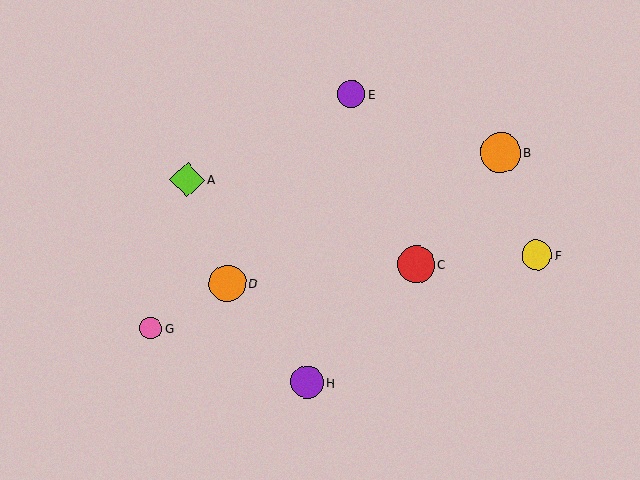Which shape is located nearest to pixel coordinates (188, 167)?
The lime diamond (labeled A) at (187, 180) is nearest to that location.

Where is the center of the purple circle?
The center of the purple circle is at (307, 382).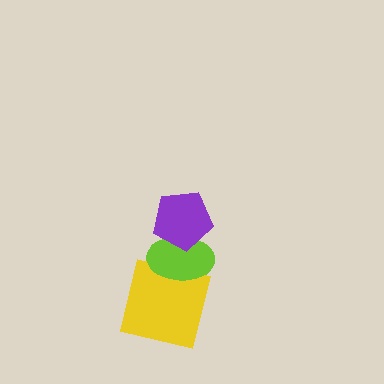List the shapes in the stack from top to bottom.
From top to bottom: the purple pentagon, the lime ellipse, the yellow square.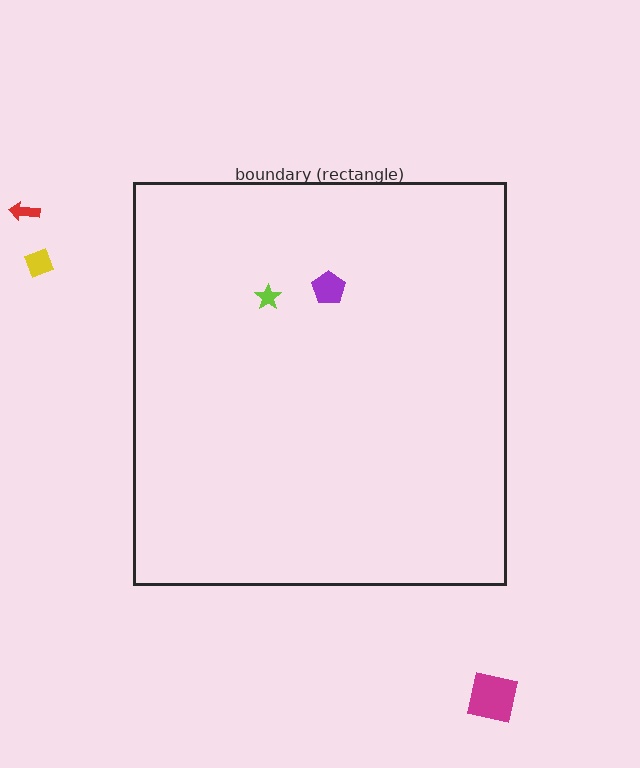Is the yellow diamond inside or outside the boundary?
Outside.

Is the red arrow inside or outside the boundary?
Outside.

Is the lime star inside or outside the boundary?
Inside.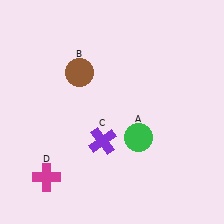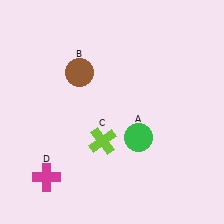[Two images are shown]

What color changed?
The cross (C) changed from purple in Image 1 to lime in Image 2.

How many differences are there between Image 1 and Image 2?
There is 1 difference between the two images.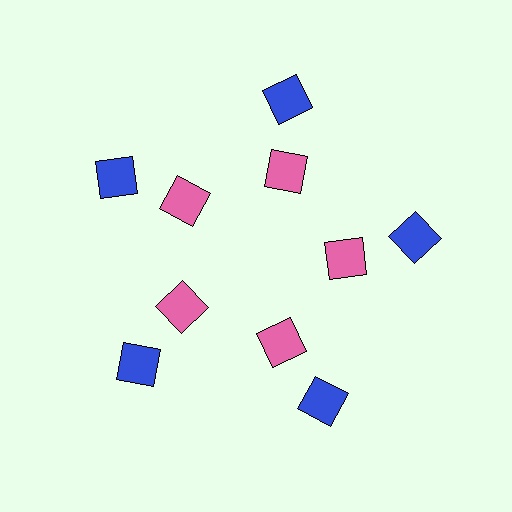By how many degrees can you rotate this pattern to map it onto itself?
The pattern maps onto itself every 72 degrees of rotation.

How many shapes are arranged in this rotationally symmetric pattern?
There are 10 shapes, arranged in 5 groups of 2.